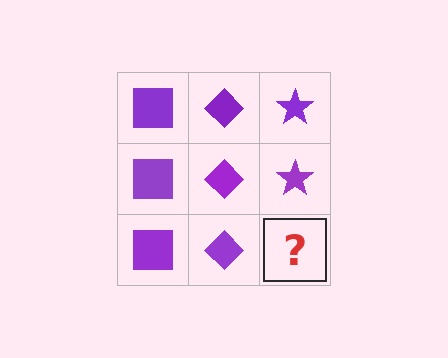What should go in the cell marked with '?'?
The missing cell should contain a purple star.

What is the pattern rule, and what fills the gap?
The rule is that each column has a consistent shape. The gap should be filled with a purple star.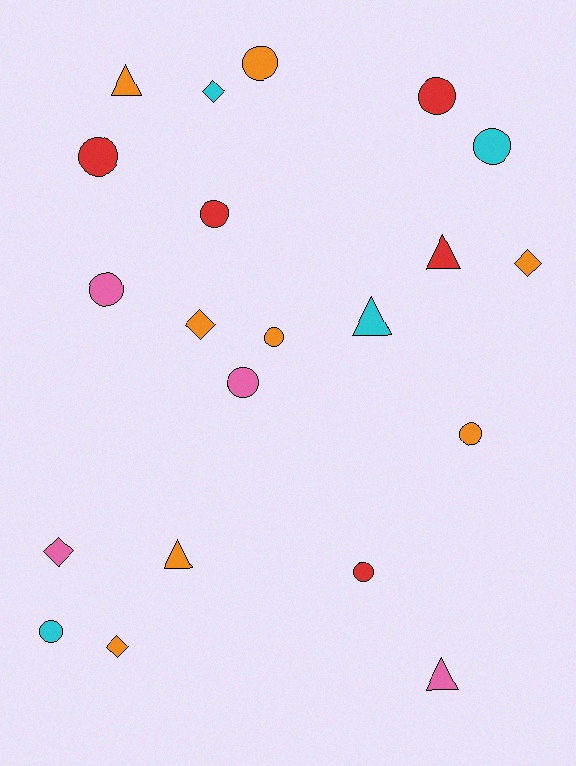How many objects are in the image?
There are 21 objects.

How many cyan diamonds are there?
There is 1 cyan diamond.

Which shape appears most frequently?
Circle, with 11 objects.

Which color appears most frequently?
Orange, with 8 objects.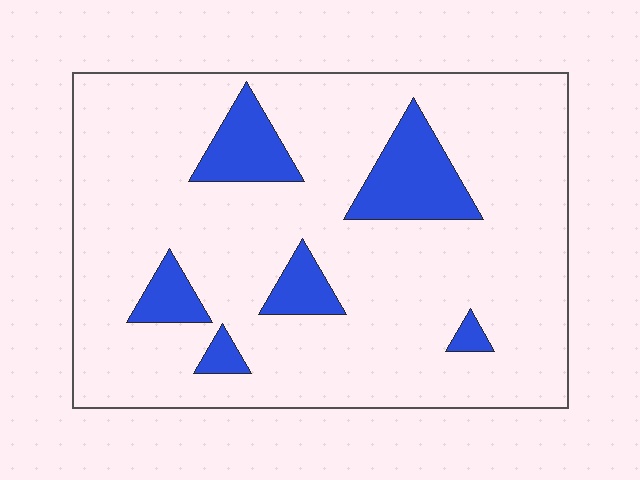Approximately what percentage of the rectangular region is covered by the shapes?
Approximately 15%.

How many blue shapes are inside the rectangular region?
6.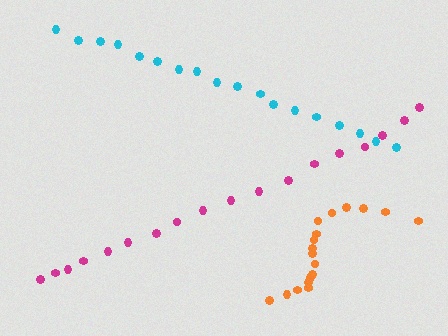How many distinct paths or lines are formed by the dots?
There are 3 distinct paths.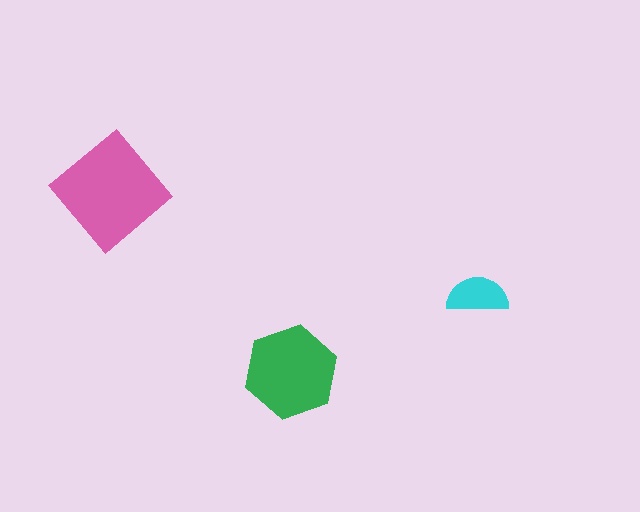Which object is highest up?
The pink diamond is topmost.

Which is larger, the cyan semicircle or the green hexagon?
The green hexagon.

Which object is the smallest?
The cyan semicircle.